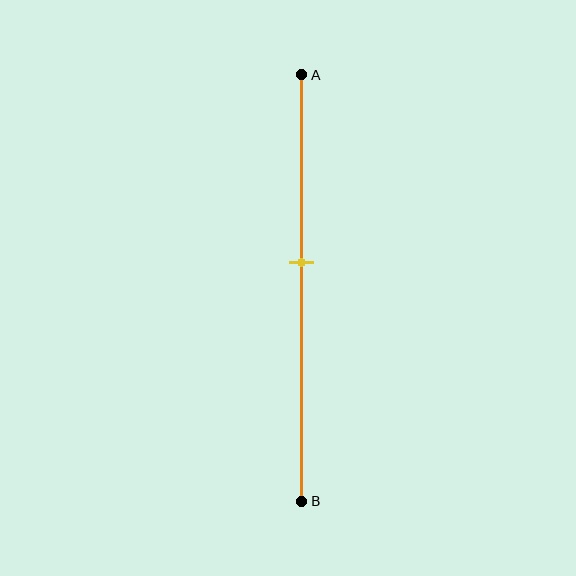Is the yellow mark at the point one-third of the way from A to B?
No, the mark is at about 45% from A, not at the 33% one-third point.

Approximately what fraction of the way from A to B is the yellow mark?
The yellow mark is approximately 45% of the way from A to B.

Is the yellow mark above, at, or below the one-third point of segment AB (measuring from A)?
The yellow mark is below the one-third point of segment AB.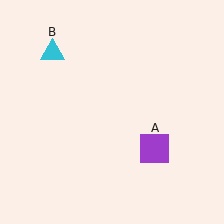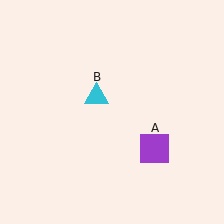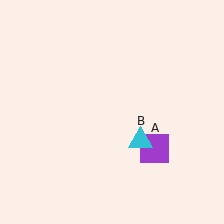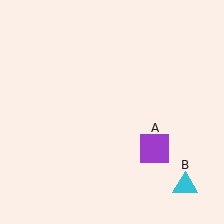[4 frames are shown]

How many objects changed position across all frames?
1 object changed position: cyan triangle (object B).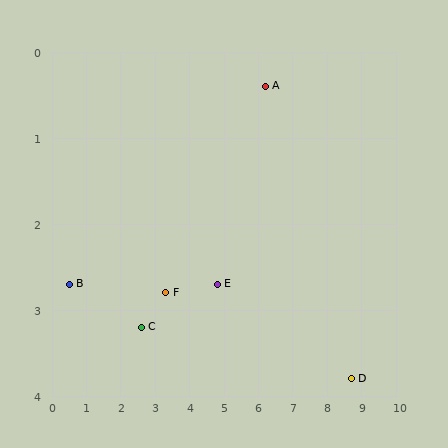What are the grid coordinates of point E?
Point E is at approximately (4.8, 2.7).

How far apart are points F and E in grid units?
Points F and E are about 1.5 grid units apart.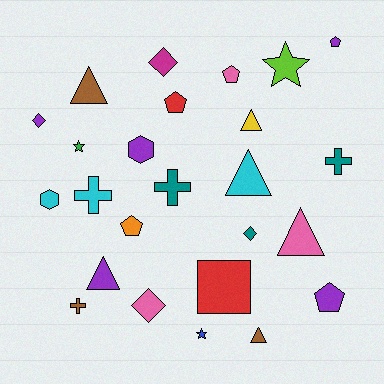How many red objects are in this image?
There are 2 red objects.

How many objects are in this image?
There are 25 objects.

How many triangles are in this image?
There are 6 triangles.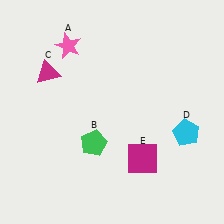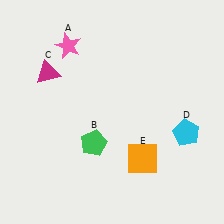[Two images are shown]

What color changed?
The square (E) changed from magenta in Image 1 to orange in Image 2.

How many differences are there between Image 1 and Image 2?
There is 1 difference between the two images.